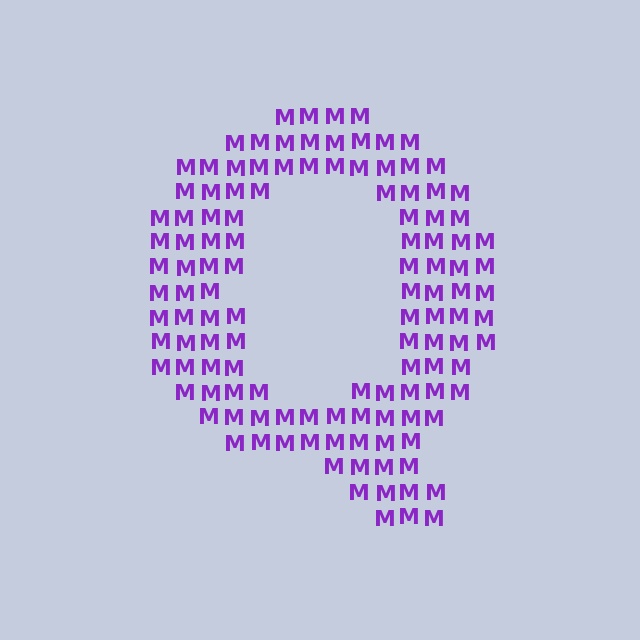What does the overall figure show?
The overall figure shows the letter Q.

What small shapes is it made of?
It is made of small letter M's.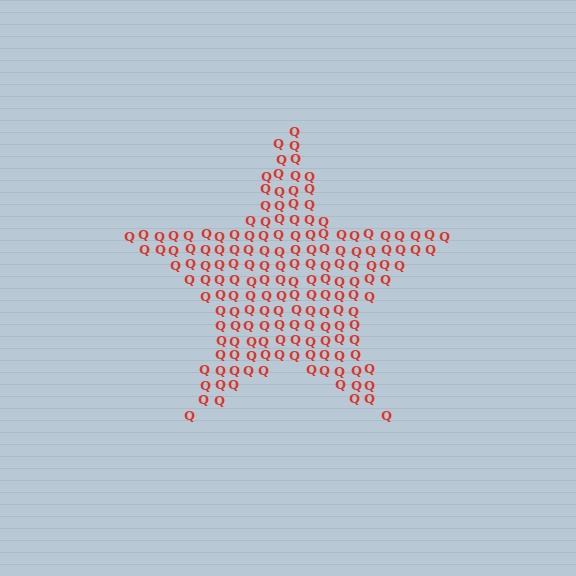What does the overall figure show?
The overall figure shows a star.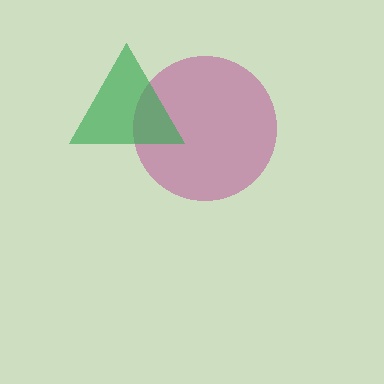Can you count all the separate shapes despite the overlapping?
Yes, there are 2 separate shapes.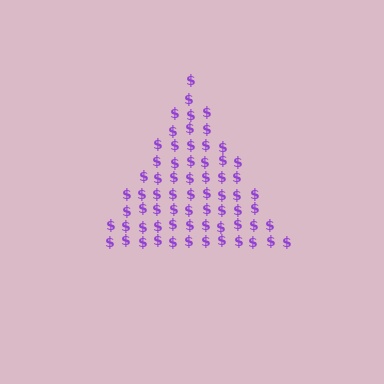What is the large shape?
The large shape is a triangle.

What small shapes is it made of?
It is made of small dollar signs.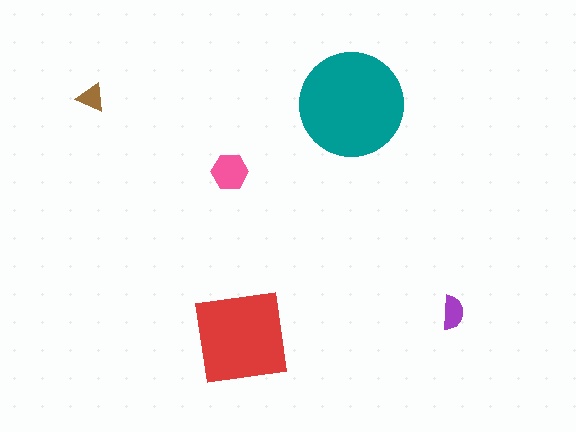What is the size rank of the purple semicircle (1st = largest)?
4th.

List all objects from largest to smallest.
The teal circle, the red square, the pink hexagon, the purple semicircle, the brown triangle.